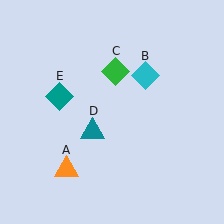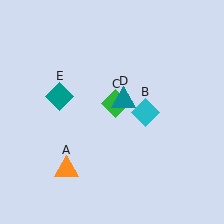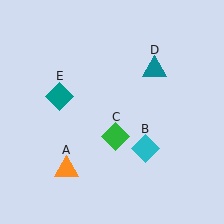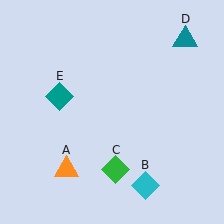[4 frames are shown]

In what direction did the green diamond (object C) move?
The green diamond (object C) moved down.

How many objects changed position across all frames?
3 objects changed position: cyan diamond (object B), green diamond (object C), teal triangle (object D).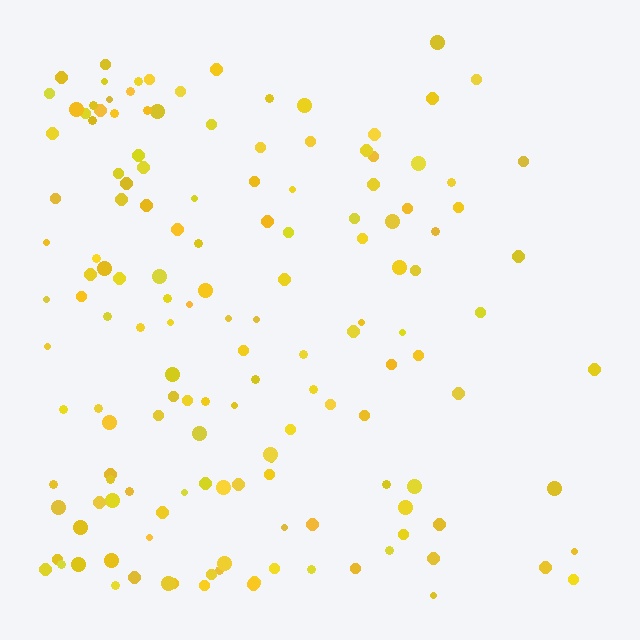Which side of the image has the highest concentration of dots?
The left.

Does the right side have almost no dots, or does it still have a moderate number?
Still a moderate number, just noticeably fewer than the left.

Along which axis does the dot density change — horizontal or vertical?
Horizontal.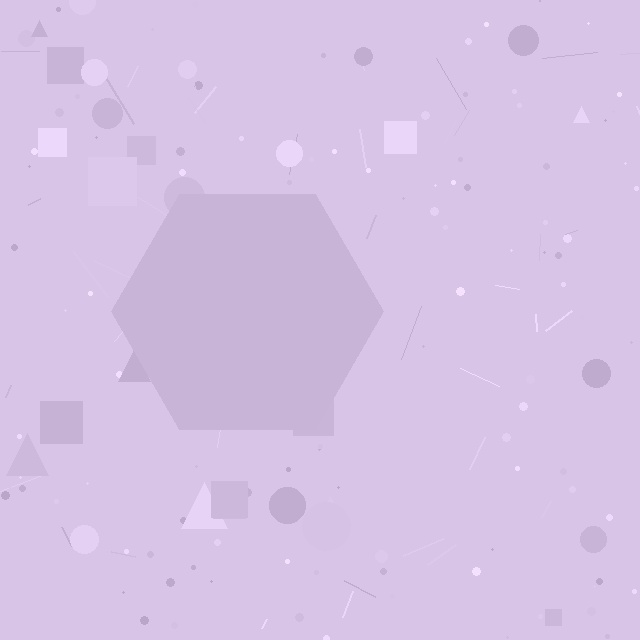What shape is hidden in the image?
A hexagon is hidden in the image.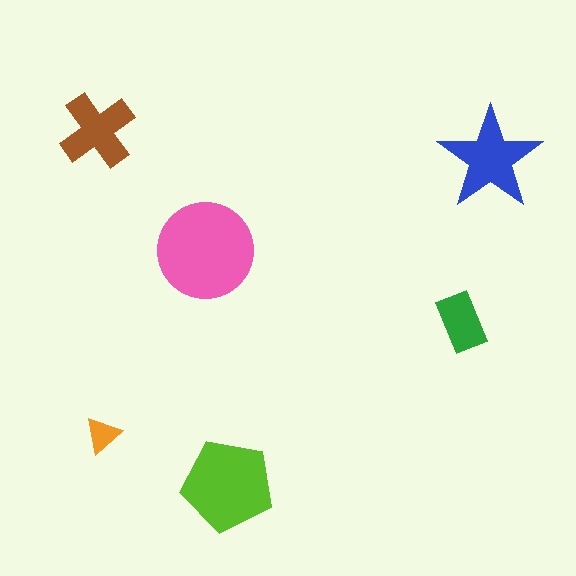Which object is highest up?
The brown cross is topmost.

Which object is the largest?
The pink circle.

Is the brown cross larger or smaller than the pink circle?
Smaller.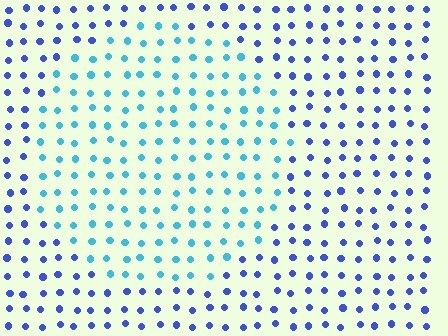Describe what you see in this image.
The image is filled with small blue elements in a uniform arrangement. A circle-shaped region is visible where the elements are tinted to a slightly different hue, forming a subtle color boundary.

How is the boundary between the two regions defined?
The boundary is defined purely by a slight shift in hue (about 42 degrees). Spacing, size, and orientation are identical on both sides.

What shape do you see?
I see a circle.